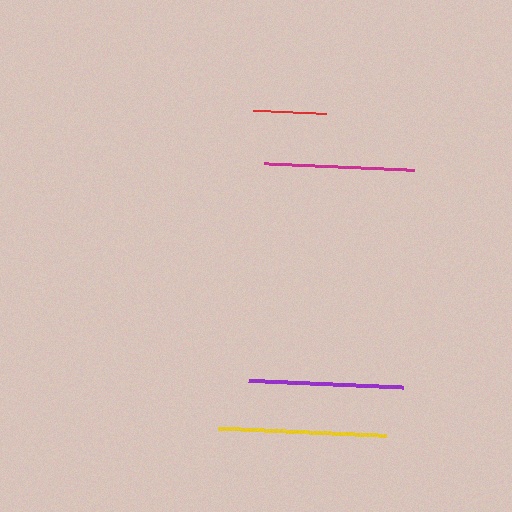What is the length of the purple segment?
The purple segment is approximately 155 pixels long.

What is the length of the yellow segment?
The yellow segment is approximately 168 pixels long.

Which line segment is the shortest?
The red line is the shortest at approximately 73 pixels.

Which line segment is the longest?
The yellow line is the longest at approximately 168 pixels.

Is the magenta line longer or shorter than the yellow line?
The yellow line is longer than the magenta line.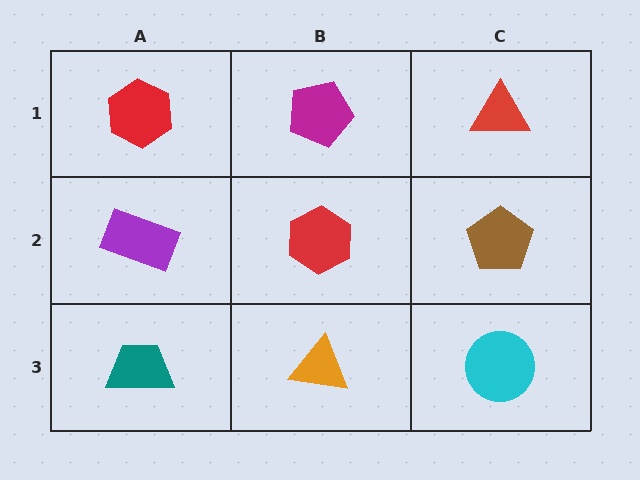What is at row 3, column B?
An orange triangle.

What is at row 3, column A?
A teal trapezoid.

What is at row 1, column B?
A magenta pentagon.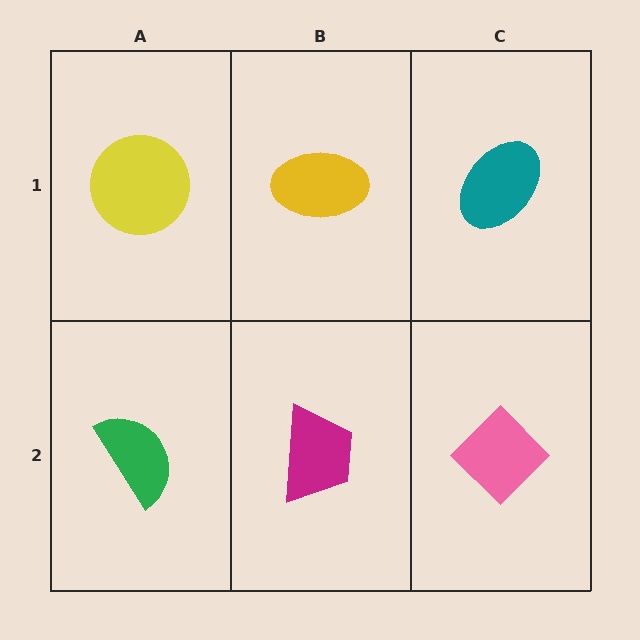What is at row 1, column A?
A yellow circle.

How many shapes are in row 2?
3 shapes.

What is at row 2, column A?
A green semicircle.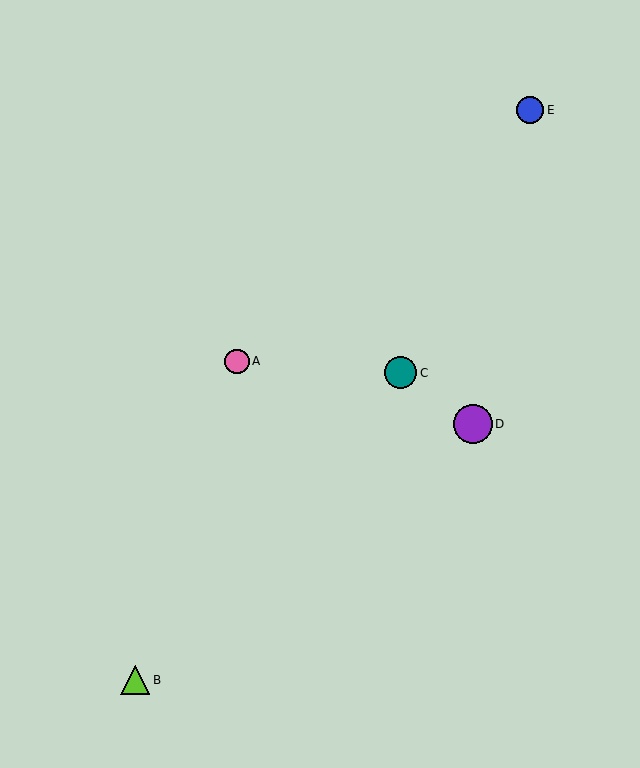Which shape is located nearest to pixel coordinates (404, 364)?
The teal circle (labeled C) at (401, 373) is nearest to that location.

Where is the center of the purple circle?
The center of the purple circle is at (473, 424).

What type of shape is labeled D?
Shape D is a purple circle.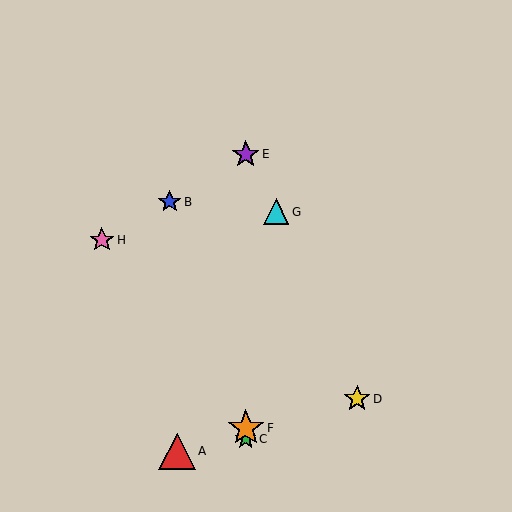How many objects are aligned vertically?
3 objects (C, E, F) are aligned vertically.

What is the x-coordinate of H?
Object H is at x≈102.